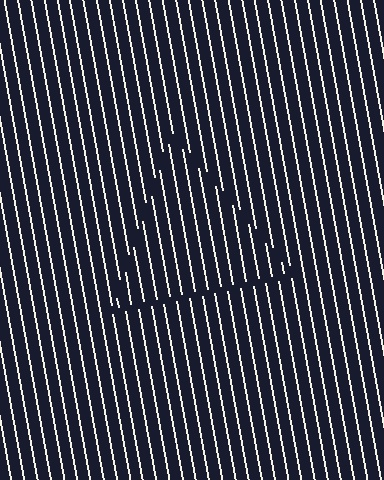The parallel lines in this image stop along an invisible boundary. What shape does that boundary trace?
An illusory triangle. The interior of the shape contains the same grating, shifted by half a period — the contour is defined by the phase discontinuity where line-ends from the inner and outer gratings abut.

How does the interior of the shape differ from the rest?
The interior of the shape contains the same grating, shifted by half a period — the contour is defined by the phase discontinuity where line-ends from the inner and outer gratings abut.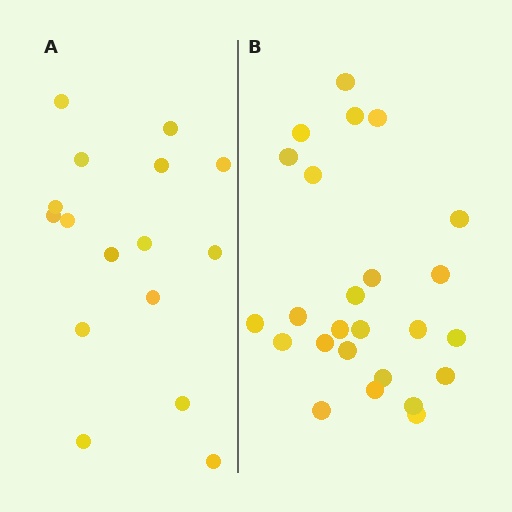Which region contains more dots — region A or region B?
Region B (the right region) has more dots.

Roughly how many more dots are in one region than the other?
Region B has roughly 8 or so more dots than region A.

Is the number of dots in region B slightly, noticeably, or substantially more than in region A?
Region B has substantially more. The ratio is roughly 1.6 to 1.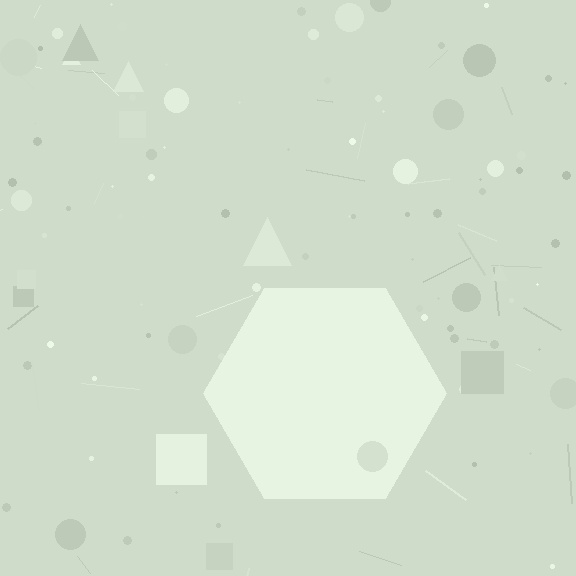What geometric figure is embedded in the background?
A hexagon is embedded in the background.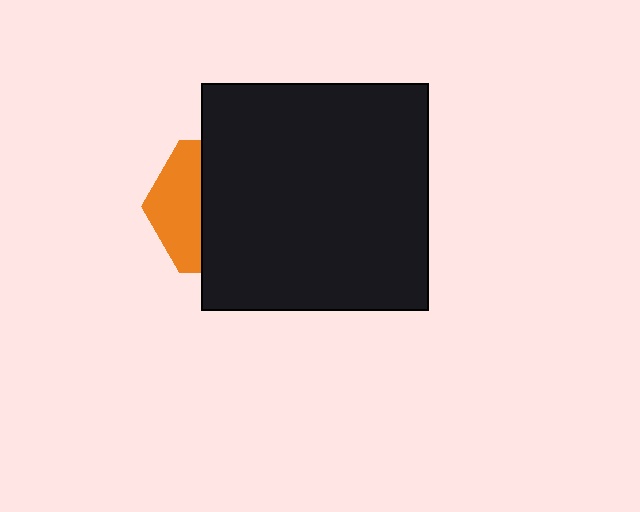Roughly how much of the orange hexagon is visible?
A small part of it is visible (roughly 36%).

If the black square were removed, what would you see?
You would see the complete orange hexagon.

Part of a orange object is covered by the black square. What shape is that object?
It is a hexagon.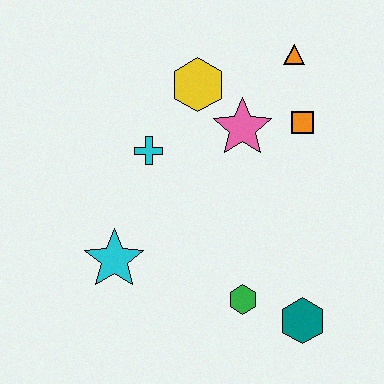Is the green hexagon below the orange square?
Yes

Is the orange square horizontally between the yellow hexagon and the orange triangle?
No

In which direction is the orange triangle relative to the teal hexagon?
The orange triangle is above the teal hexagon.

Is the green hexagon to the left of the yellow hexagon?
No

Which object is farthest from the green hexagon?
The orange triangle is farthest from the green hexagon.